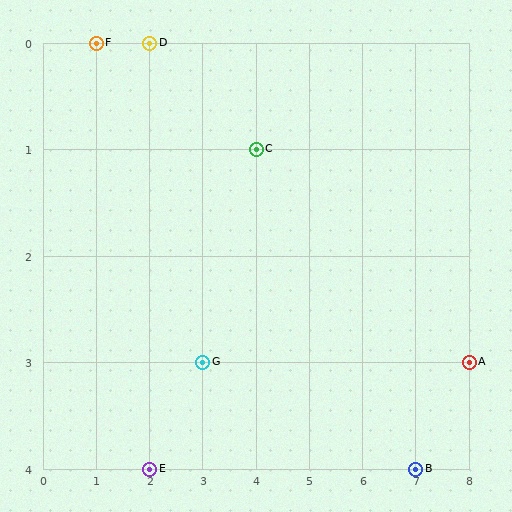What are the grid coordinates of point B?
Point B is at grid coordinates (7, 4).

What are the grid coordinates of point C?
Point C is at grid coordinates (4, 1).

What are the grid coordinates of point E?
Point E is at grid coordinates (2, 4).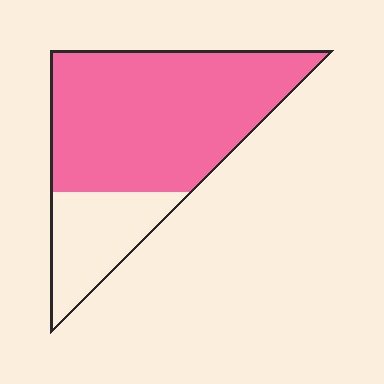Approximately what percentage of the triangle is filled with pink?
Approximately 75%.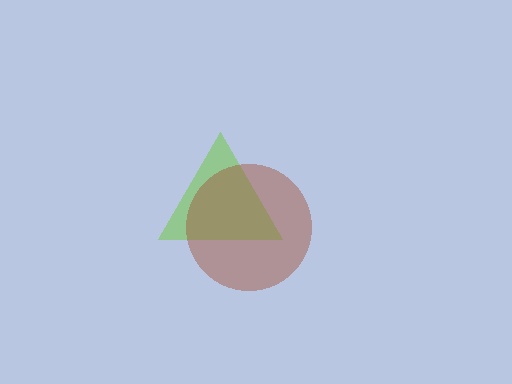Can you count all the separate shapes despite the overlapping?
Yes, there are 2 separate shapes.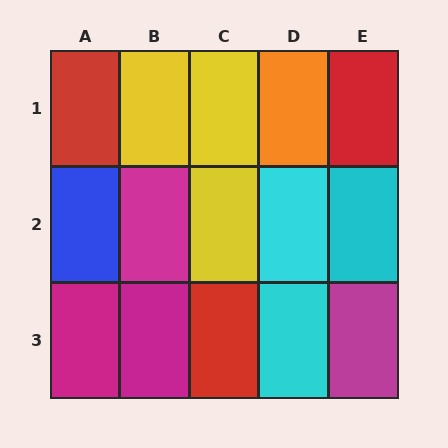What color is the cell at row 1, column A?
Red.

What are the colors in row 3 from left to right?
Magenta, magenta, red, cyan, magenta.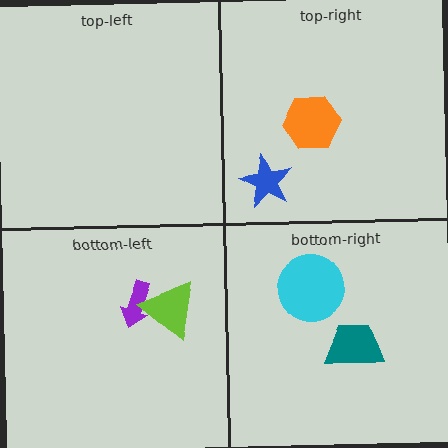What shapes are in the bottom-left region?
The purple arrow, the lime triangle.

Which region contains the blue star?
The top-right region.